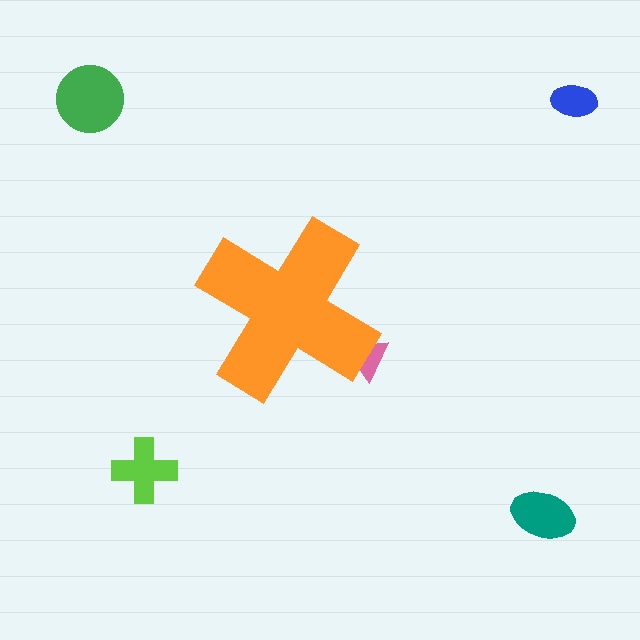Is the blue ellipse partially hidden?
No, the blue ellipse is fully visible.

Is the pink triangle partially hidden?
Yes, the pink triangle is partially hidden behind the orange cross.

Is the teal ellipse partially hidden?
No, the teal ellipse is fully visible.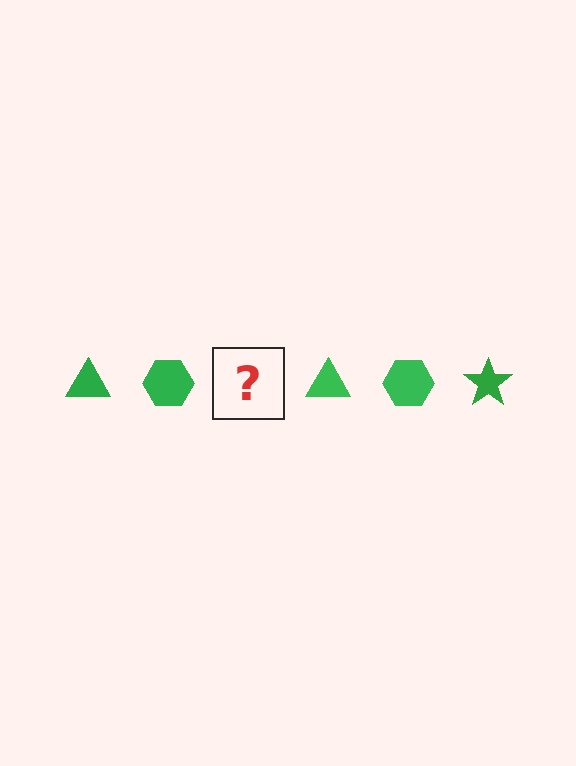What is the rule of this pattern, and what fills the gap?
The rule is that the pattern cycles through triangle, hexagon, star shapes in green. The gap should be filled with a green star.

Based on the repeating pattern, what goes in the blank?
The blank should be a green star.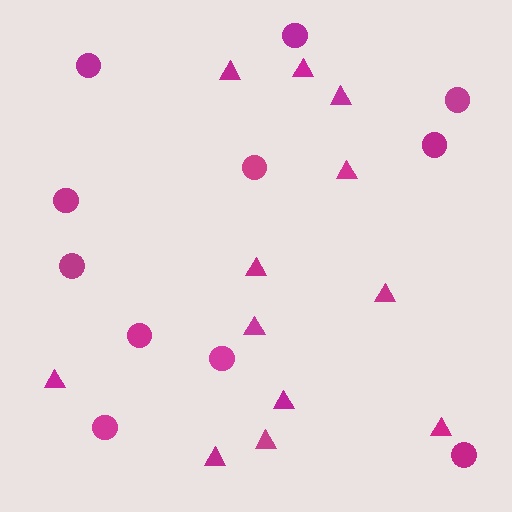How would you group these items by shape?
There are 2 groups: one group of circles (11) and one group of triangles (12).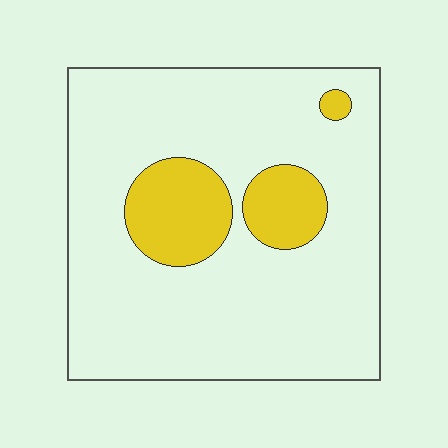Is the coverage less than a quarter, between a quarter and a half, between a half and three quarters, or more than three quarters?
Less than a quarter.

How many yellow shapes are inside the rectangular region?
3.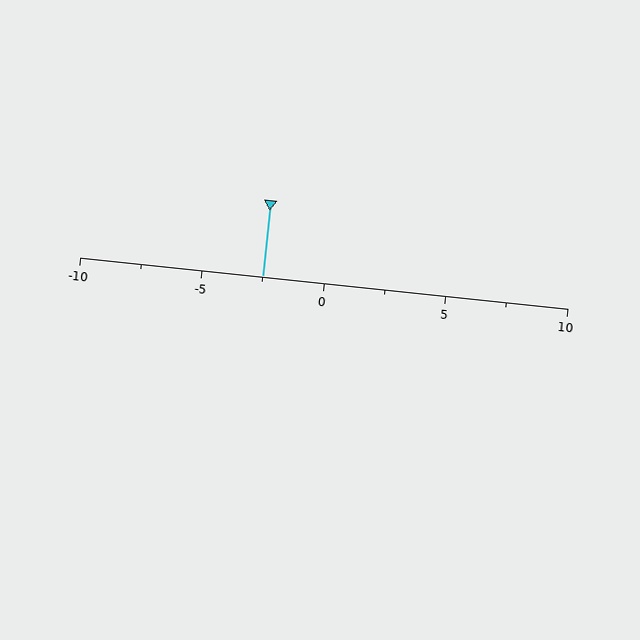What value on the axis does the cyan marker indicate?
The marker indicates approximately -2.5.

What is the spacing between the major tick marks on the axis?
The major ticks are spaced 5 apart.